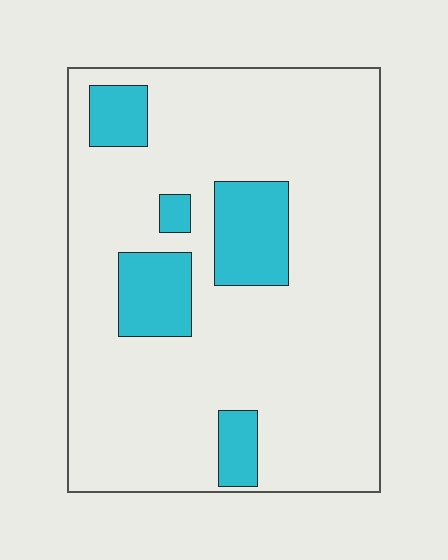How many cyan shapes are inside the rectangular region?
5.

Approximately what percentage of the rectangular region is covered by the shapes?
Approximately 15%.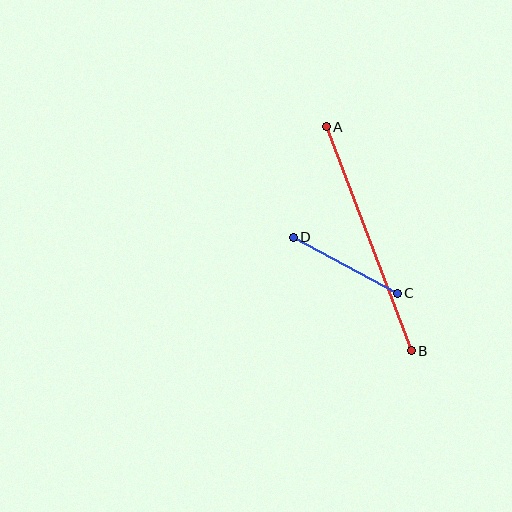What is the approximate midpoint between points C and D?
The midpoint is at approximately (345, 265) pixels.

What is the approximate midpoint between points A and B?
The midpoint is at approximately (369, 239) pixels.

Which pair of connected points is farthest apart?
Points A and B are farthest apart.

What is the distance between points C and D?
The distance is approximately 118 pixels.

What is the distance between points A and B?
The distance is approximately 239 pixels.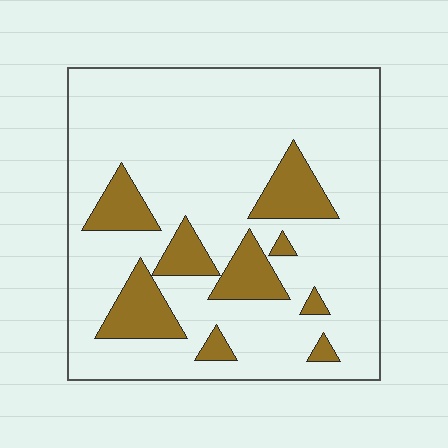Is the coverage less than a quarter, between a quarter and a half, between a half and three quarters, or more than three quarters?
Less than a quarter.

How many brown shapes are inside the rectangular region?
9.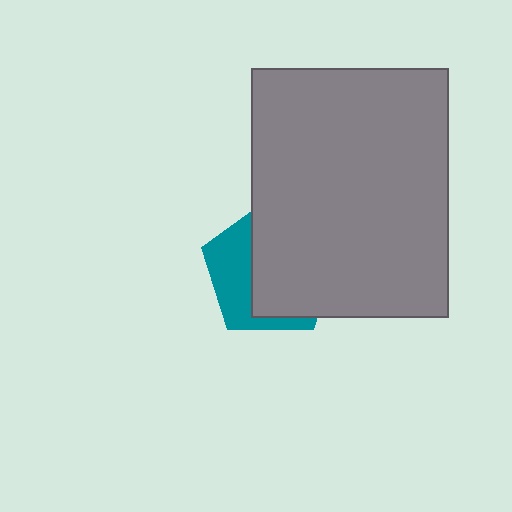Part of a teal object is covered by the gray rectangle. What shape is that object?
It is a pentagon.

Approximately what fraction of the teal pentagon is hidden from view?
Roughly 63% of the teal pentagon is hidden behind the gray rectangle.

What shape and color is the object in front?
The object in front is a gray rectangle.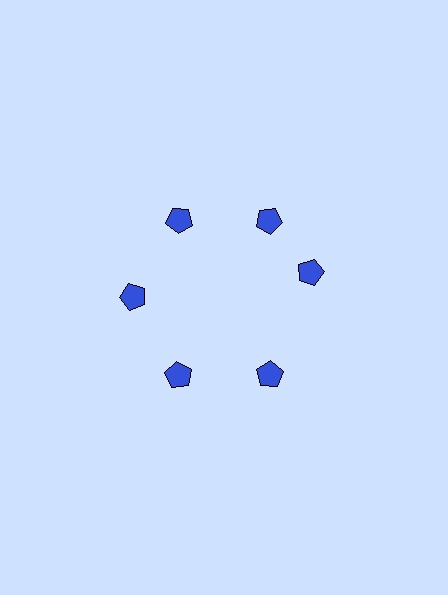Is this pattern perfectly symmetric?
No. The 6 blue pentagons are arranged in a ring, but one element near the 3 o'clock position is rotated out of alignment along the ring, breaking the 6-fold rotational symmetry.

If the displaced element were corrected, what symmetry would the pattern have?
It would have 6-fold rotational symmetry — the pattern would map onto itself every 60 degrees.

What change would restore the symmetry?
The symmetry would be restored by rotating it back into even spacing with its neighbors so that all 6 pentagons sit at equal angles and equal distance from the center.